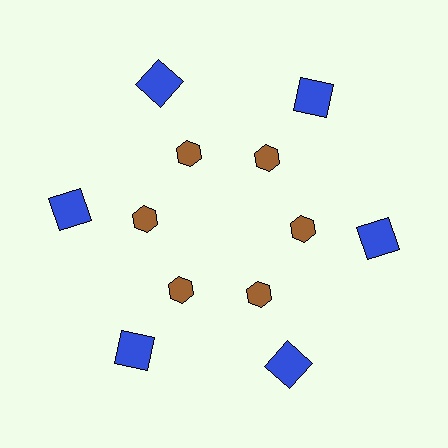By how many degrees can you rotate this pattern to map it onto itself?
The pattern maps onto itself every 60 degrees of rotation.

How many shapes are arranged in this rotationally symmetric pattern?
There are 12 shapes, arranged in 6 groups of 2.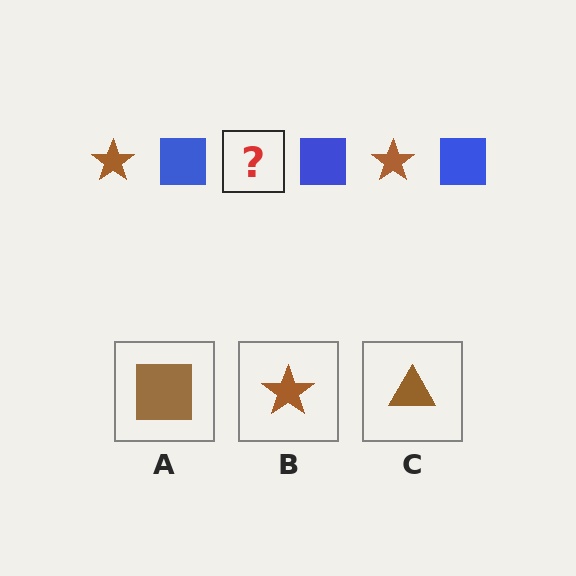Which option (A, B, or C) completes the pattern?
B.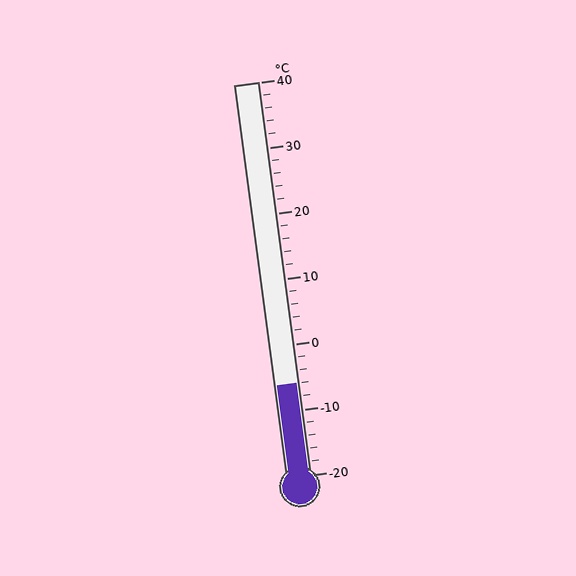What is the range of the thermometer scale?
The thermometer scale ranges from -20°C to 40°C.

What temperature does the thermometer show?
The thermometer shows approximately -6°C.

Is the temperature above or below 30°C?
The temperature is below 30°C.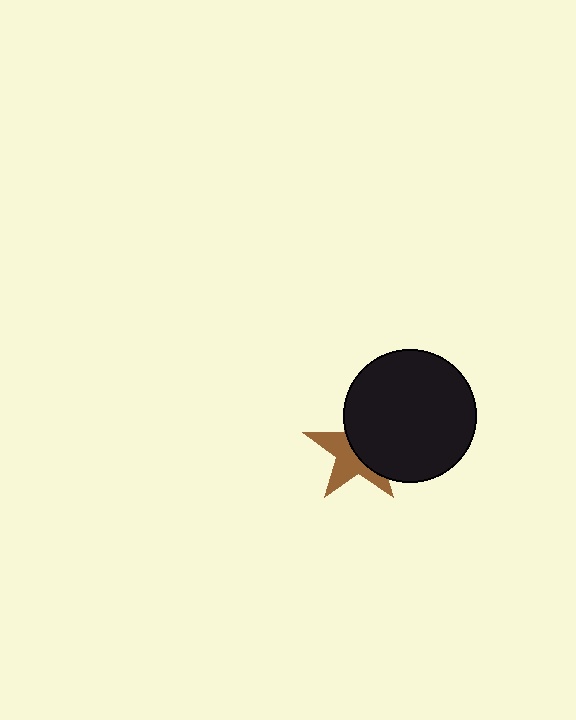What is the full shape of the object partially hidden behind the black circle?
The partially hidden object is a brown star.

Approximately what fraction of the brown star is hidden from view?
Roughly 53% of the brown star is hidden behind the black circle.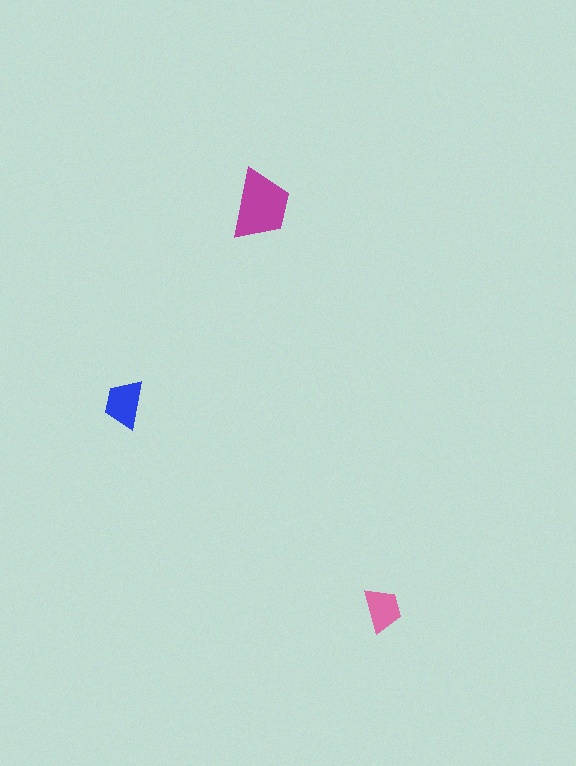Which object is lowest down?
The pink trapezoid is bottommost.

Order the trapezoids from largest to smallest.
the magenta one, the blue one, the pink one.